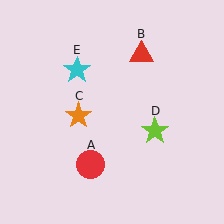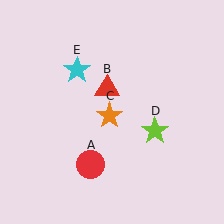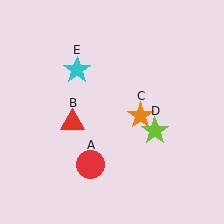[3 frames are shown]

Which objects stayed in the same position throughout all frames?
Red circle (object A) and lime star (object D) and cyan star (object E) remained stationary.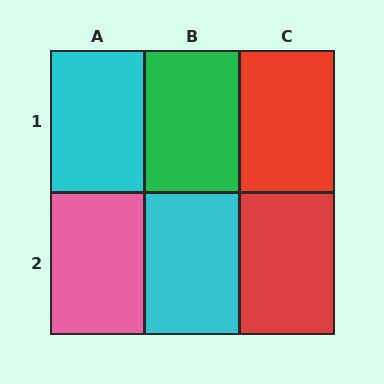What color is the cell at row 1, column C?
Red.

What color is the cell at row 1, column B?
Green.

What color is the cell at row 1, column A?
Cyan.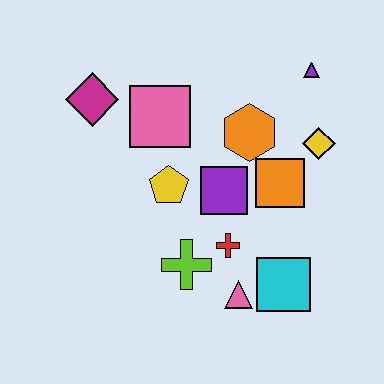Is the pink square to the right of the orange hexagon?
No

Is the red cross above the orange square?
No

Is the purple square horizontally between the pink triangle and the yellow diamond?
No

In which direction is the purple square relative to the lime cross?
The purple square is above the lime cross.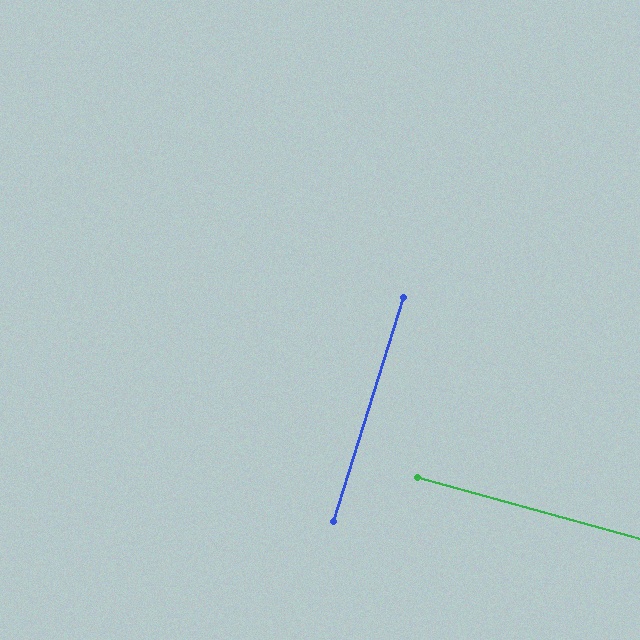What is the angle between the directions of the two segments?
Approximately 88 degrees.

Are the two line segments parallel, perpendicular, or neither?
Perpendicular — they meet at approximately 88°.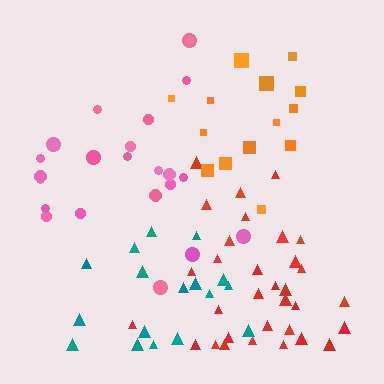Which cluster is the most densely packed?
Orange.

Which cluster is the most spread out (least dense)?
Teal.